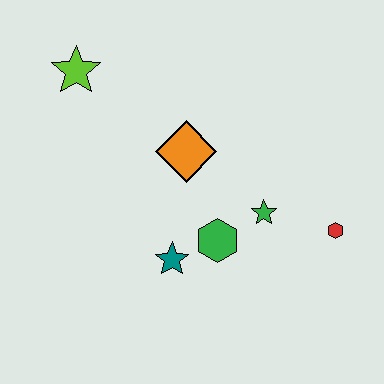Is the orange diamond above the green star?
Yes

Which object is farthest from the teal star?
The lime star is farthest from the teal star.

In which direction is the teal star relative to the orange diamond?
The teal star is below the orange diamond.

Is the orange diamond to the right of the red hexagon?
No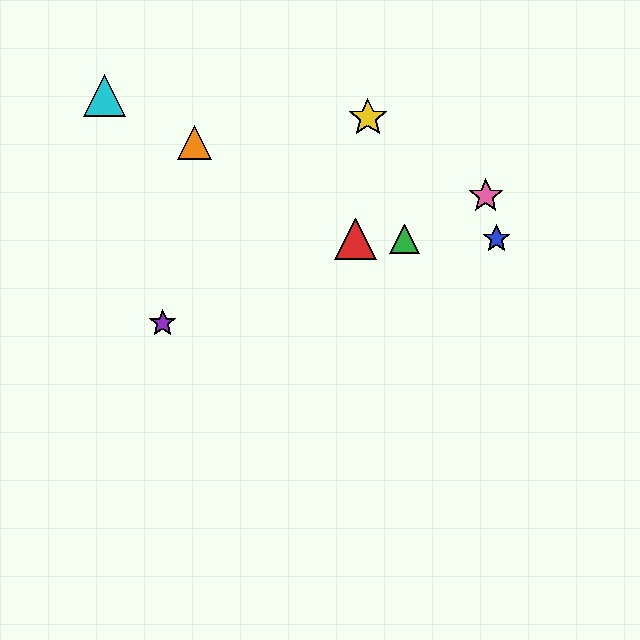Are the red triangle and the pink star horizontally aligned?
No, the red triangle is at y≈239 and the pink star is at y≈196.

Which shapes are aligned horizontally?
The red triangle, the blue star, the green triangle are aligned horizontally.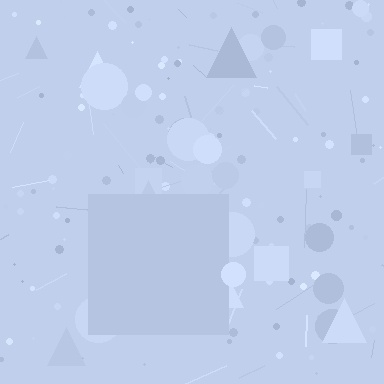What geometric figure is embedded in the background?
A square is embedded in the background.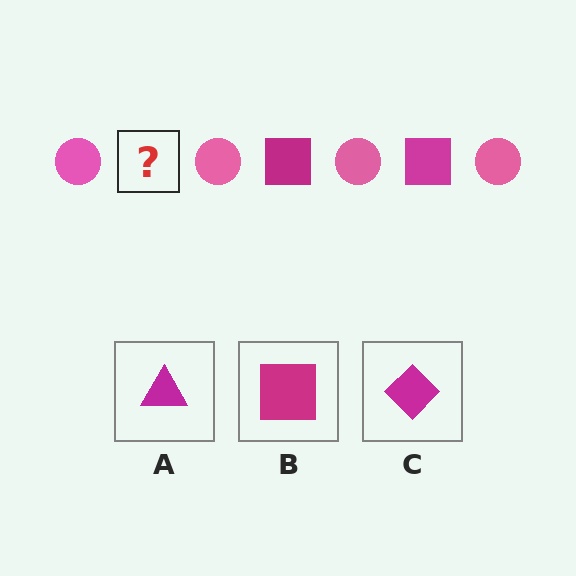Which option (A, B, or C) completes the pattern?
B.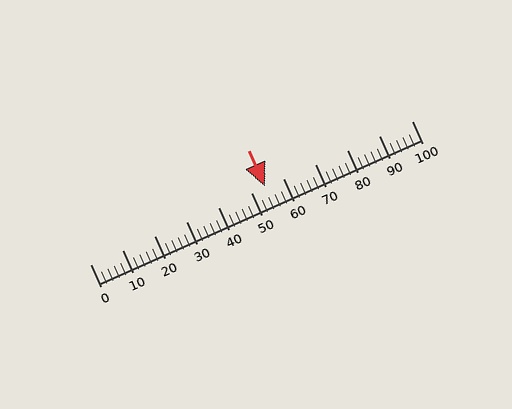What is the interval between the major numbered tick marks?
The major tick marks are spaced 10 units apart.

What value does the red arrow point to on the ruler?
The red arrow points to approximately 54.